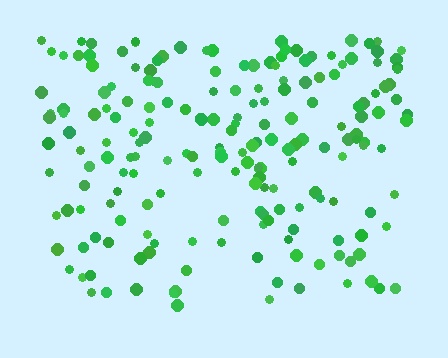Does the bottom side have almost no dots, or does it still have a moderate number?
Still a moderate number, just noticeably fewer than the top.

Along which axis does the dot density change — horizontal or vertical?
Vertical.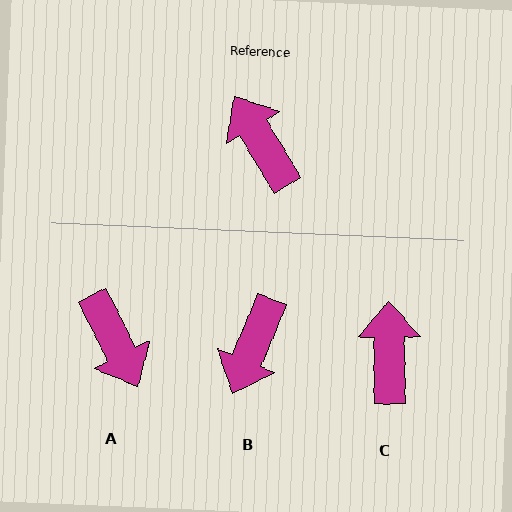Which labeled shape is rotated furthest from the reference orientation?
A, about 176 degrees away.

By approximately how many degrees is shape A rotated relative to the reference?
Approximately 176 degrees counter-clockwise.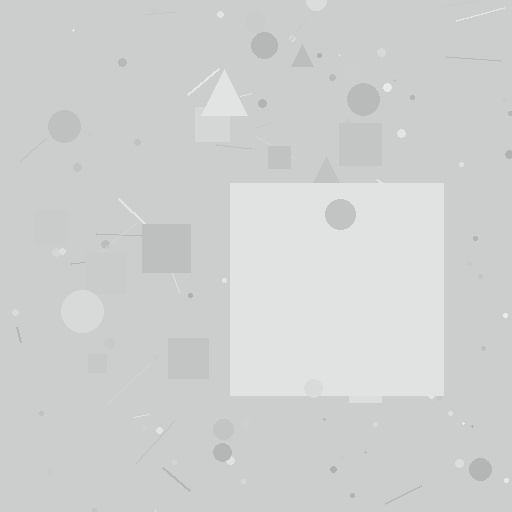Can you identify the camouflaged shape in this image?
The camouflaged shape is a square.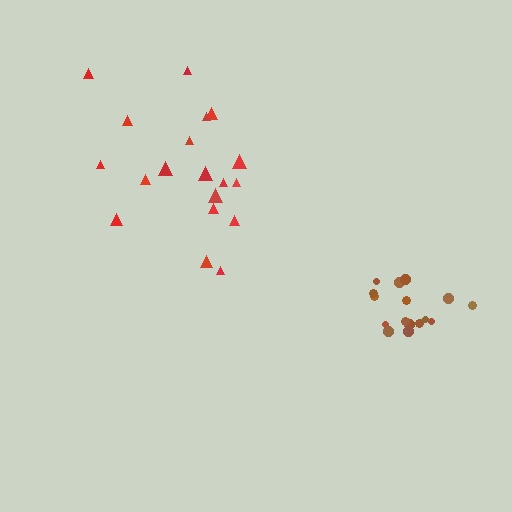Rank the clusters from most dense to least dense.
brown, red.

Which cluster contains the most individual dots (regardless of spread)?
Red (19).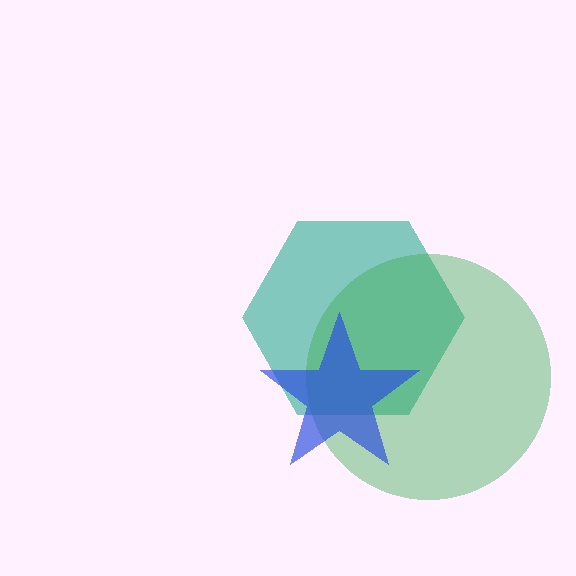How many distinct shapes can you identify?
There are 3 distinct shapes: a teal hexagon, a green circle, a blue star.